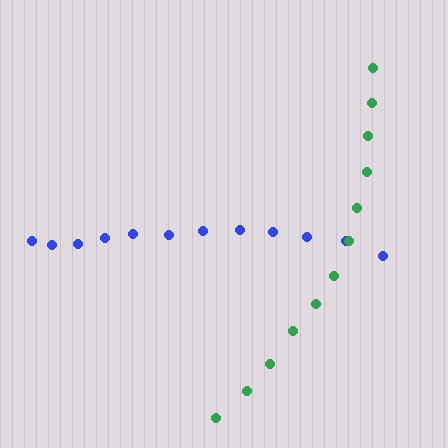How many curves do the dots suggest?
There are 2 distinct paths.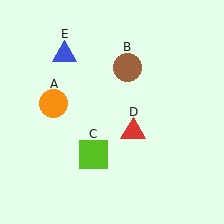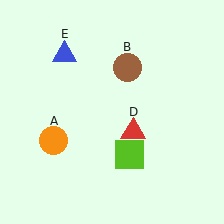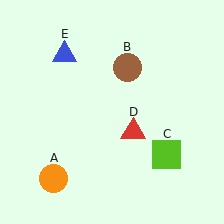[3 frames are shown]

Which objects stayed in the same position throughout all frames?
Brown circle (object B) and red triangle (object D) and blue triangle (object E) remained stationary.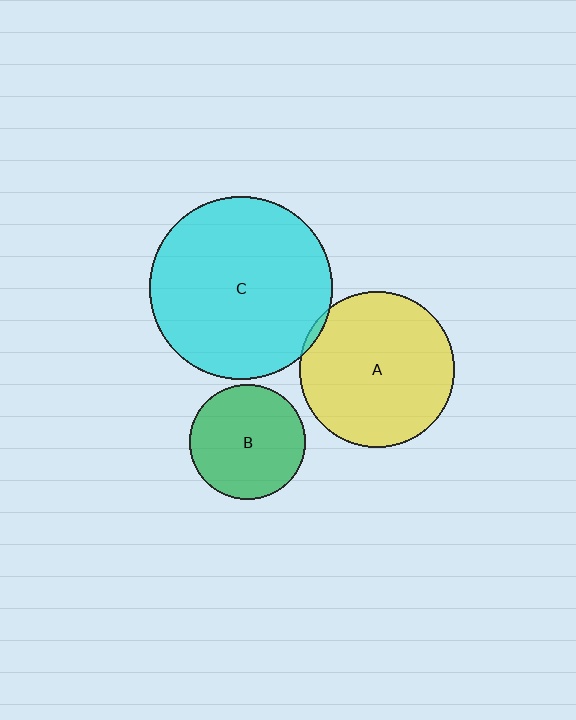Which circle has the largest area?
Circle C (cyan).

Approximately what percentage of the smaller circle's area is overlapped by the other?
Approximately 5%.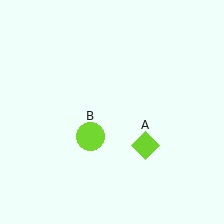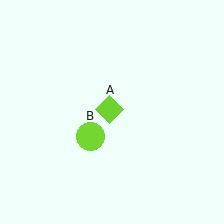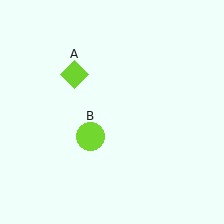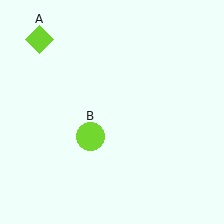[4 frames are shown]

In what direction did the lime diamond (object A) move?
The lime diamond (object A) moved up and to the left.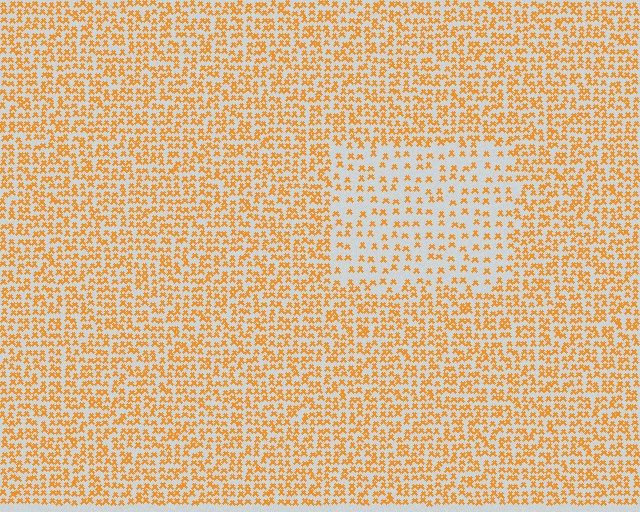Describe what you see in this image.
The image contains small orange elements arranged at two different densities. A rectangle-shaped region is visible where the elements are less densely packed than the surrounding area.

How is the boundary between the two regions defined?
The boundary is defined by a change in element density (approximately 2.1x ratio). All elements are the same color, size, and shape.